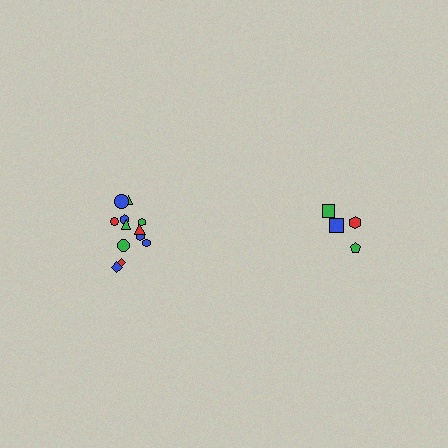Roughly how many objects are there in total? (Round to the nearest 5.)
Roughly 15 objects in total.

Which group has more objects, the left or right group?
The left group.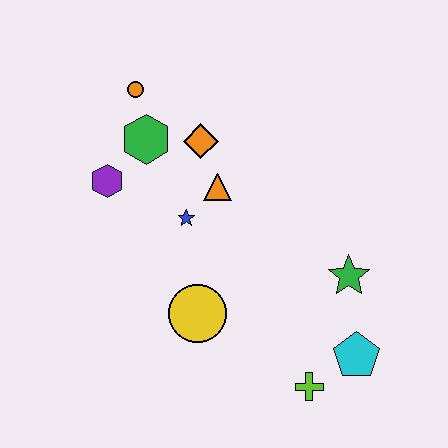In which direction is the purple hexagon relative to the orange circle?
The purple hexagon is below the orange circle.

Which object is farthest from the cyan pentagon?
The orange circle is farthest from the cyan pentagon.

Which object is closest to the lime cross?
The cyan pentagon is closest to the lime cross.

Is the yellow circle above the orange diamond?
No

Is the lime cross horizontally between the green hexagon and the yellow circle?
No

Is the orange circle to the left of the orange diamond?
Yes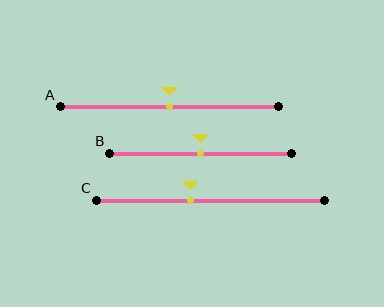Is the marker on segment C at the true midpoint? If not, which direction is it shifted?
No, the marker on segment C is shifted to the left by about 9% of the segment length.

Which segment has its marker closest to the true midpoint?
Segment A has its marker closest to the true midpoint.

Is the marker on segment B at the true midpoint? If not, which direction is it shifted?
Yes, the marker on segment B is at the true midpoint.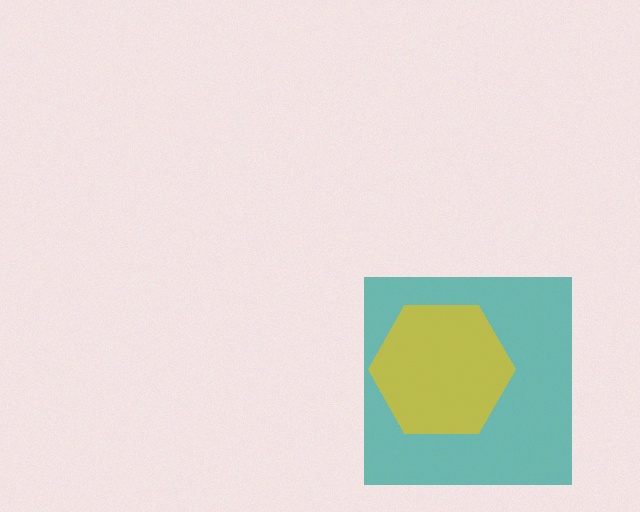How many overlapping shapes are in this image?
There are 2 overlapping shapes in the image.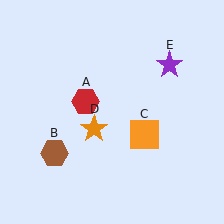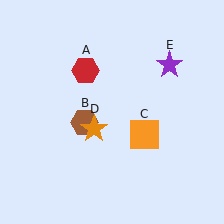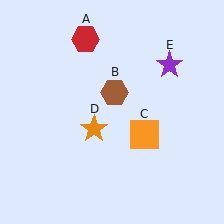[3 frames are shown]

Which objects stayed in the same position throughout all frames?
Orange square (object C) and orange star (object D) and purple star (object E) remained stationary.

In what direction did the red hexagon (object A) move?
The red hexagon (object A) moved up.